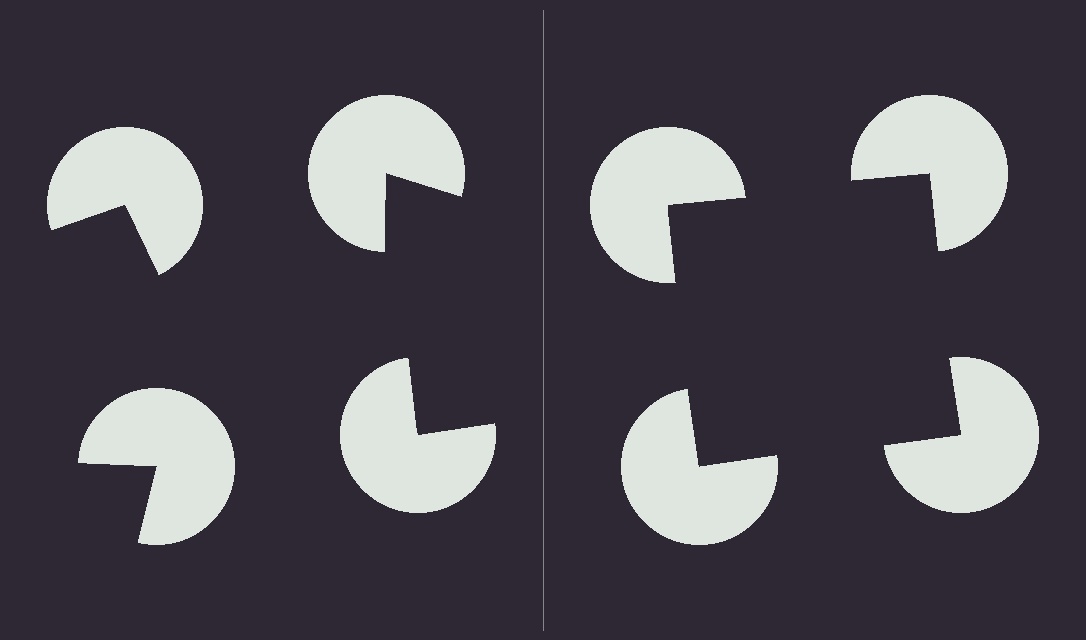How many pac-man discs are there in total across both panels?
8 — 4 on each side.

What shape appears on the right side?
An illusory square.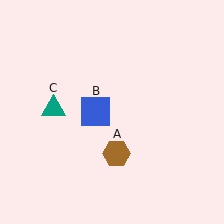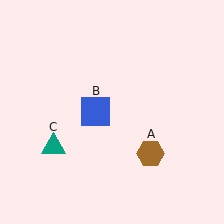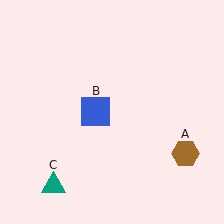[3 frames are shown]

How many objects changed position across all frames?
2 objects changed position: brown hexagon (object A), teal triangle (object C).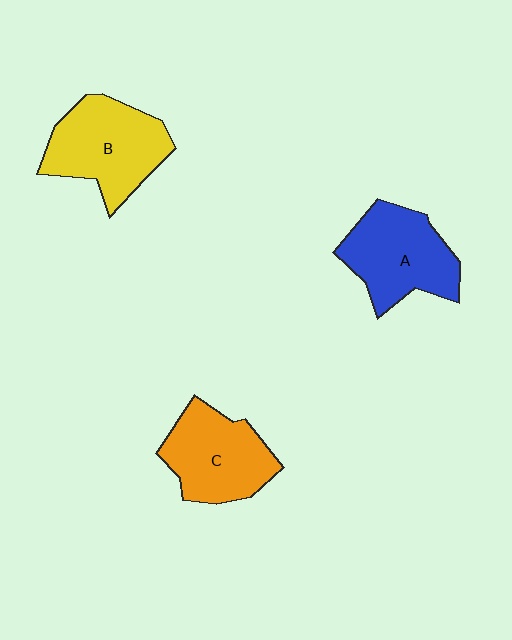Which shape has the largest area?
Shape B (yellow).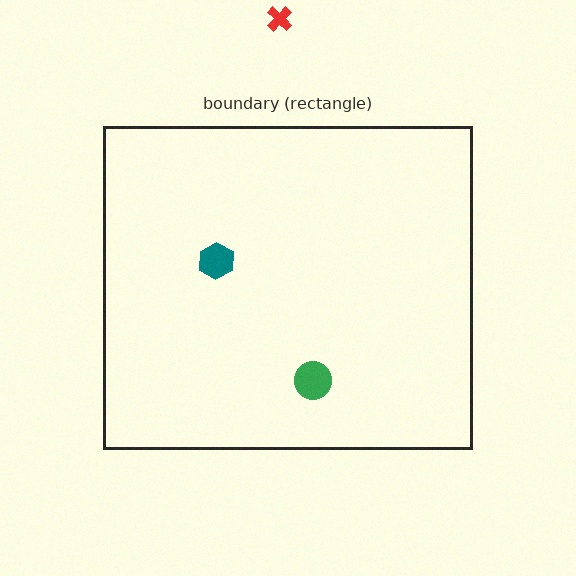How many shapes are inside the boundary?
2 inside, 1 outside.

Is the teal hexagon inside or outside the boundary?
Inside.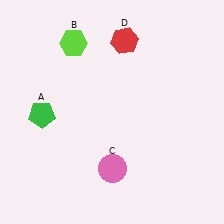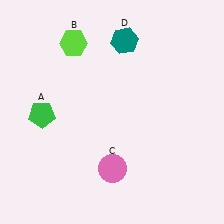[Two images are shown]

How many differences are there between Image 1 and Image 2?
There is 1 difference between the two images.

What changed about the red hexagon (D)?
In Image 1, D is red. In Image 2, it changed to teal.